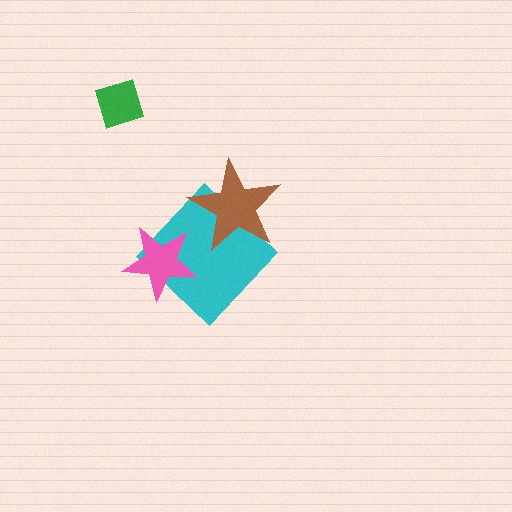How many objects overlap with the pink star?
1 object overlaps with the pink star.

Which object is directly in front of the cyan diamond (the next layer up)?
The brown star is directly in front of the cyan diamond.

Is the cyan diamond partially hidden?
Yes, it is partially covered by another shape.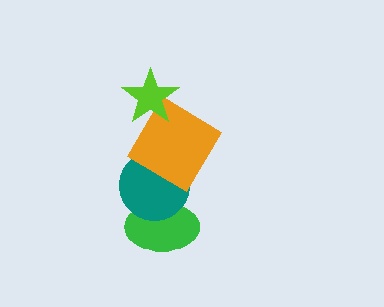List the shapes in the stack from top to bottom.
From top to bottom: the lime star, the orange diamond, the teal circle, the green ellipse.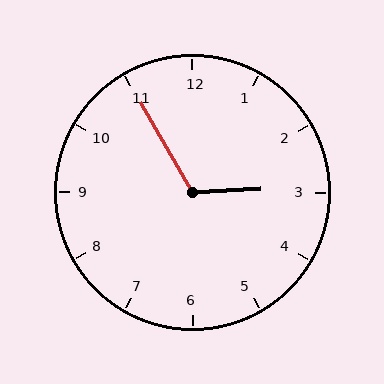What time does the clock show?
2:55.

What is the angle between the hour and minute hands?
Approximately 118 degrees.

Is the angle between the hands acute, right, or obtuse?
It is obtuse.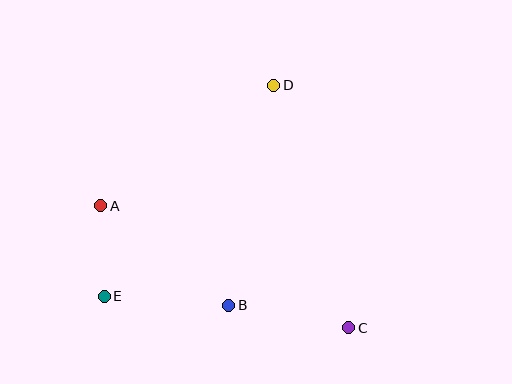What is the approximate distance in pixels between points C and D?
The distance between C and D is approximately 254 pixels.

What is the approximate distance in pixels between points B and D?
The distance between B and D is approximately 225 pixels.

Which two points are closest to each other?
Points A and E are closest to each other.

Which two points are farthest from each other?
Points A and C are farthest from each other.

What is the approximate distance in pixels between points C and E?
The distance between C and E is approximately 247 pixels.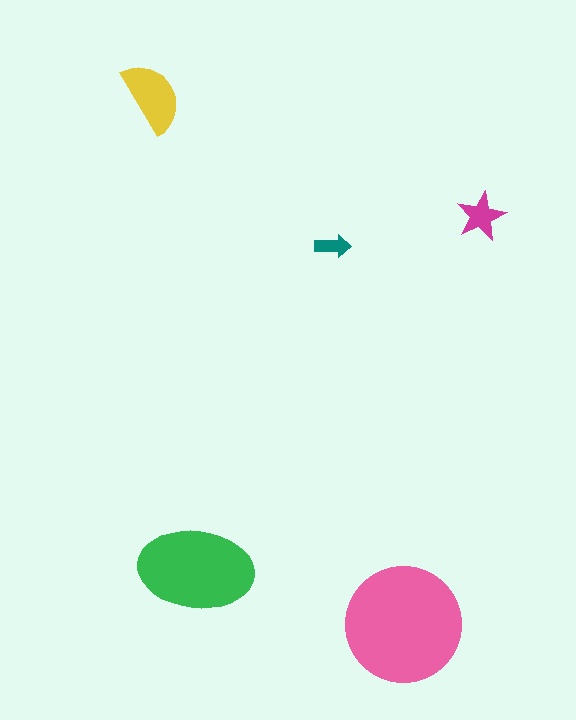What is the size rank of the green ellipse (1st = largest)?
2nd.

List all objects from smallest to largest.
The teal arrow, the magenta star, the yellow semicircle, the green ellipse, the pink circle.